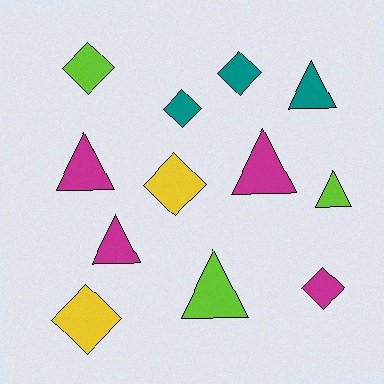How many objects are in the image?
There are 12 objects.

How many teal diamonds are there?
There are 2 teal diamonds.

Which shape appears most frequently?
Diamond, with 6 objects.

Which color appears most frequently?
Magenta, with 4 objects.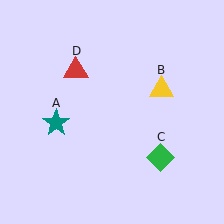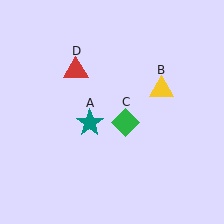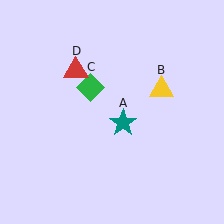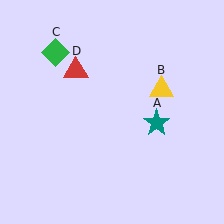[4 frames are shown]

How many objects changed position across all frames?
2 objects changed position: teal star (object A), green diamond (object C).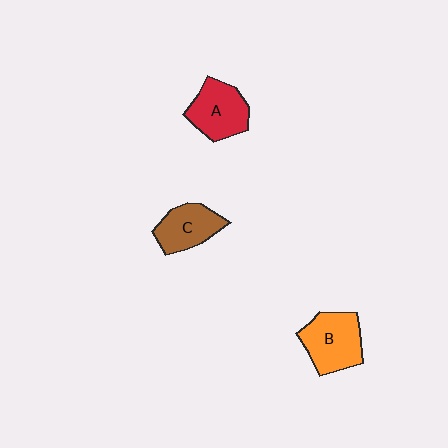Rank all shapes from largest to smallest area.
From largest to smallest: B (orange), A (red), C (brown).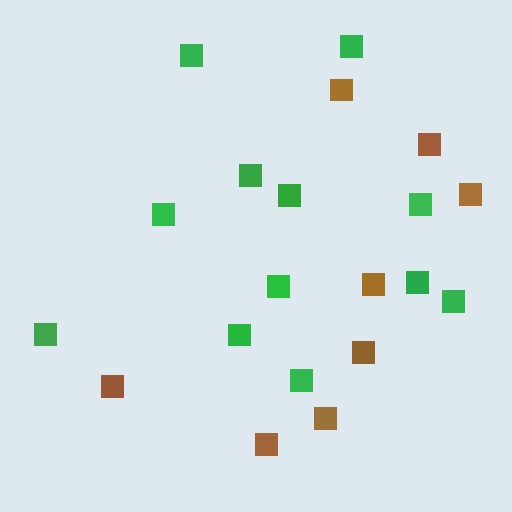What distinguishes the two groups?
There are 2 groups: one group of brown squares (8) and one group of green squares (12).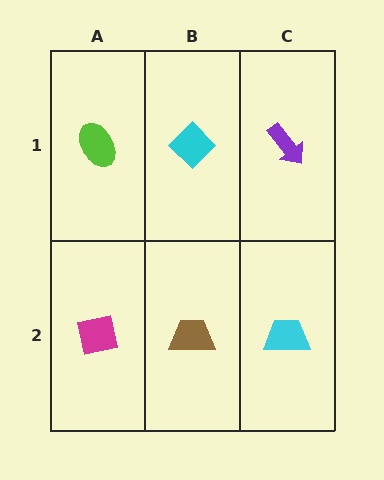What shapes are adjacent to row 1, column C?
A cyan trapezoid (row 2, column C), a cyan diamond (row 1, column B).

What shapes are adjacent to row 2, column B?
A cyan diamond (row 1, column B), a magenta square (row 2, column A), a cyan trapezoid (row 2, column C).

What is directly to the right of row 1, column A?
A cyan diamond.